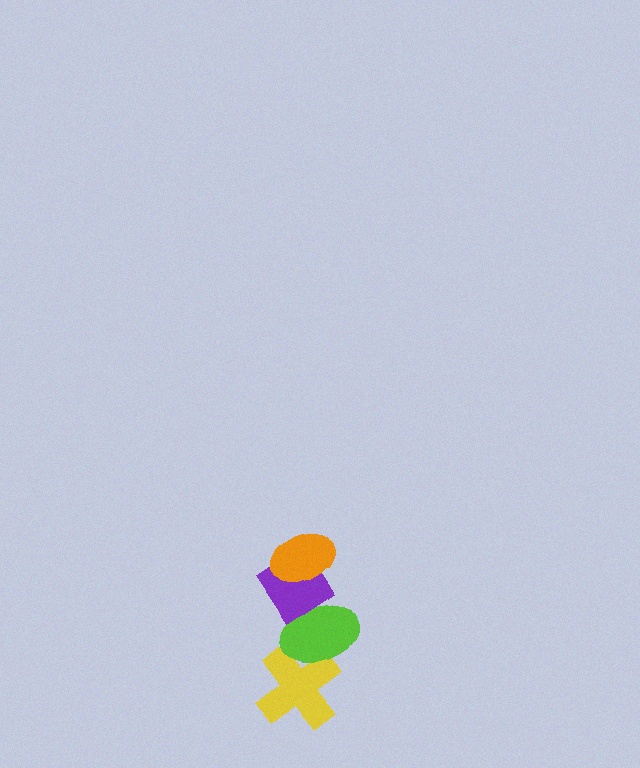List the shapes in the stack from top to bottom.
From top to bottom: the orange ellipse, the purple diamond, the lime ellipse, the yellow cross.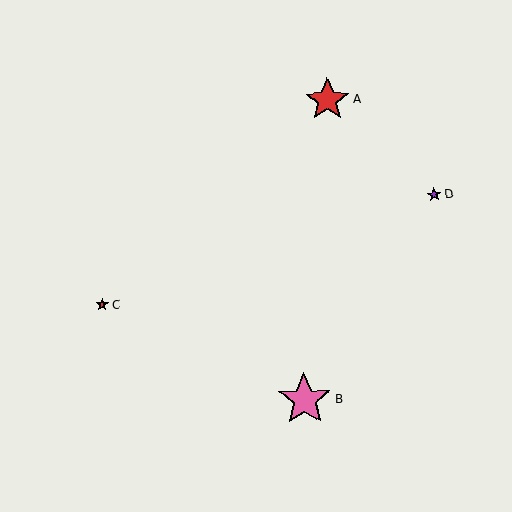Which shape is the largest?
The pink star (labeled B) is the largest.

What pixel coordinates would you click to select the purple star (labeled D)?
Click at (434, 195) to select the purple star D.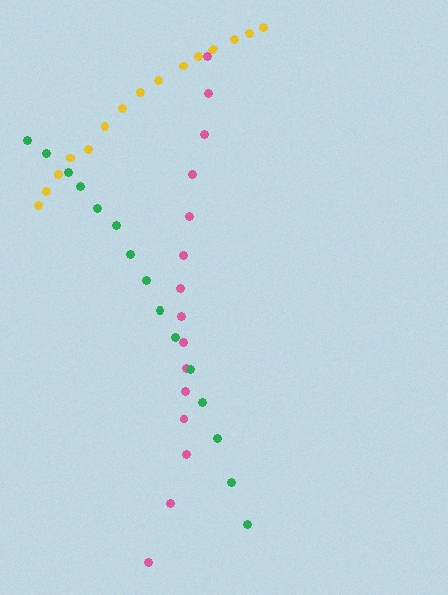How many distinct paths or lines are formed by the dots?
There are 3 distinct paths.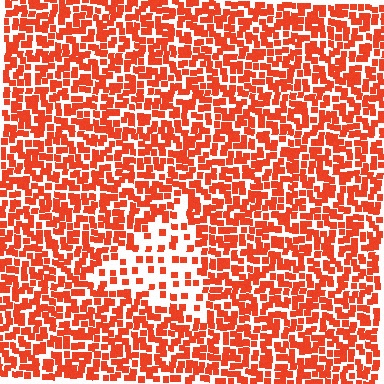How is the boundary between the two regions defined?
The boundary is defined by a change in element density (approximately 2.6x ratio). All elements are the same color, size, and shape.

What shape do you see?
I see a triangle.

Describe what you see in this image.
The image contains small red elements arranged at two different densities. A triangle-shaped region is visible where the elements are less densely packed than the surrounding area.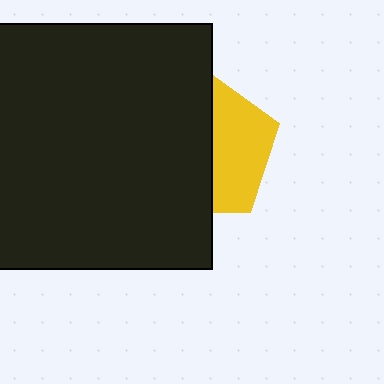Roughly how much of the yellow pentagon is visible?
A small part of it is visible (roughly 41%).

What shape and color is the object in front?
The object in front is a black rectangle.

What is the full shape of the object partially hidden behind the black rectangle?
The partially hidden object is a yellow pentagon.